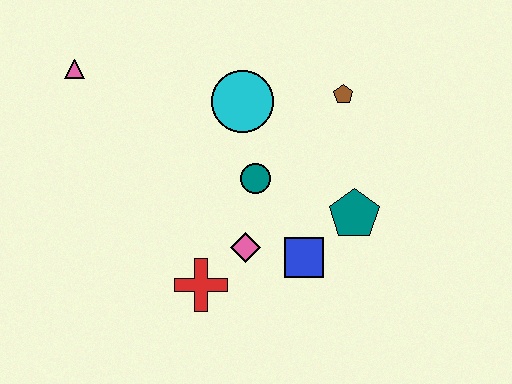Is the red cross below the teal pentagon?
Yes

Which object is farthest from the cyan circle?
The red cross is farthest from the cyan circle.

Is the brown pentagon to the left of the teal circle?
No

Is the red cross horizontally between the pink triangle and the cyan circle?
Yes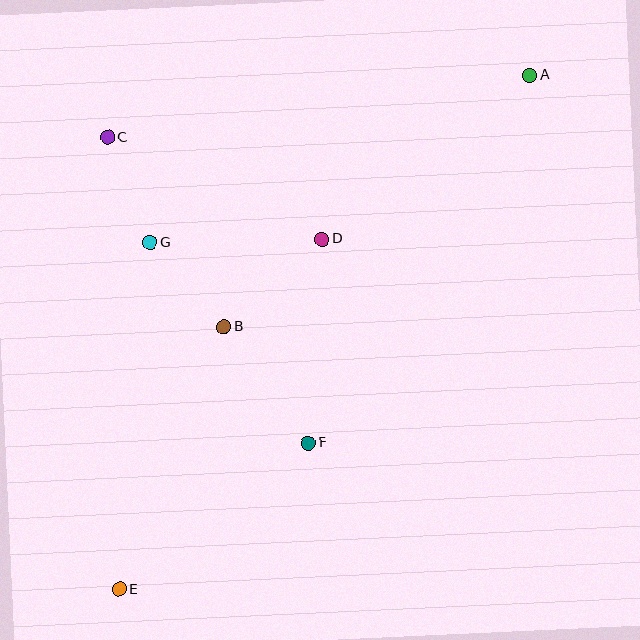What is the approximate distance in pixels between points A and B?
The distance between A and B is approximately 396 pixels.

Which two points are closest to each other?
Points B and G are closest to each other.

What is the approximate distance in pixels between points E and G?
The distance between E and G is approximately 348 pixels.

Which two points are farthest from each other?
Points A and E are farthest from each other.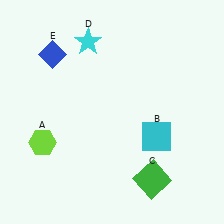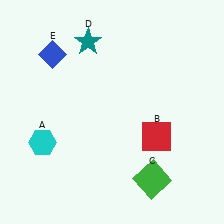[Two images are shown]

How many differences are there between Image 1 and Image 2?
There are 3 differences between the two images.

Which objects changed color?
A changed from lime to cyan. B changed from cyan to red. D changed from cyan to teal.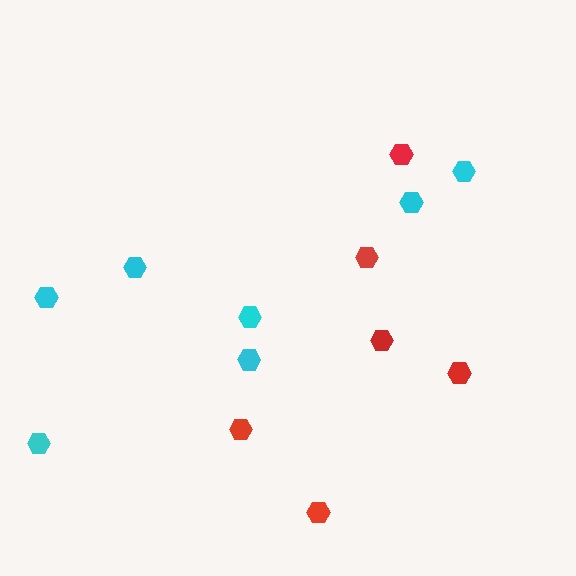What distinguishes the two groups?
There are 2 groups: one group of red hexagons (6) and one group of cyan hexagons (7).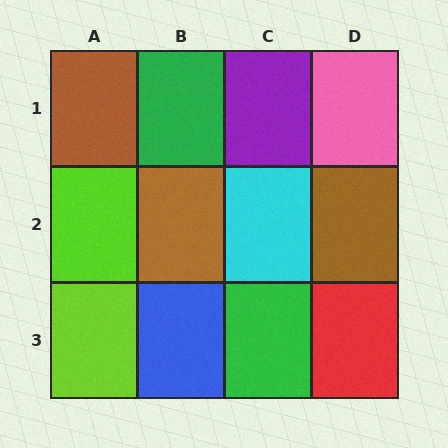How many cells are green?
2 cells are green.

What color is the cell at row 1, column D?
Pink.